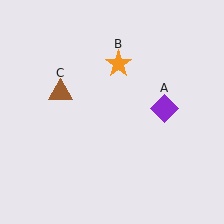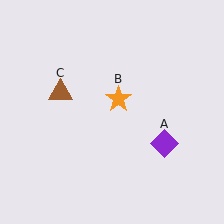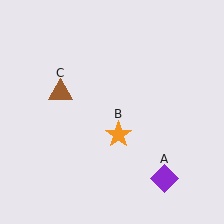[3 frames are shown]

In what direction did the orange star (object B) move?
The orange star (object B) moved down.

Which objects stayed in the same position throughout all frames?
Brown triangle (object C) remained stationary.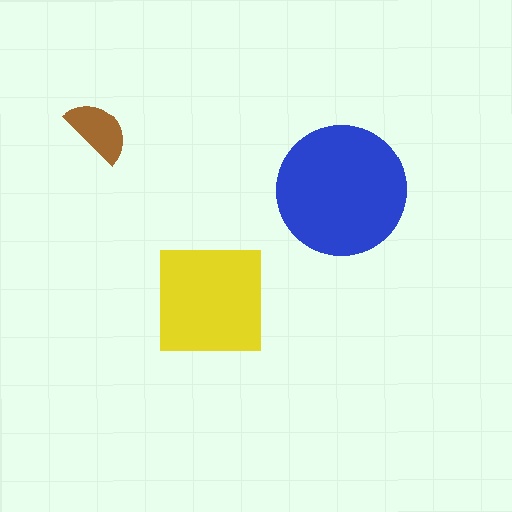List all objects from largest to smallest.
The blue circle, the yellow square, the brown semicircle.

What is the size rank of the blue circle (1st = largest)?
1st.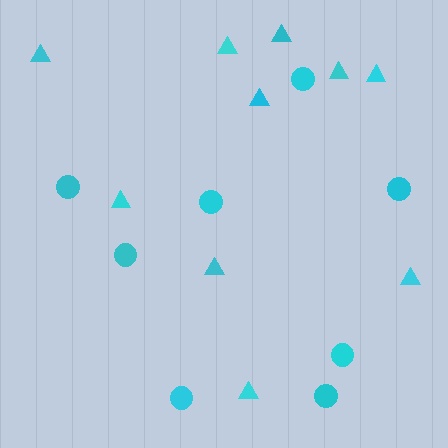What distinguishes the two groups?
There are 2 groups: one group of circles (8) and one group of triangles (10).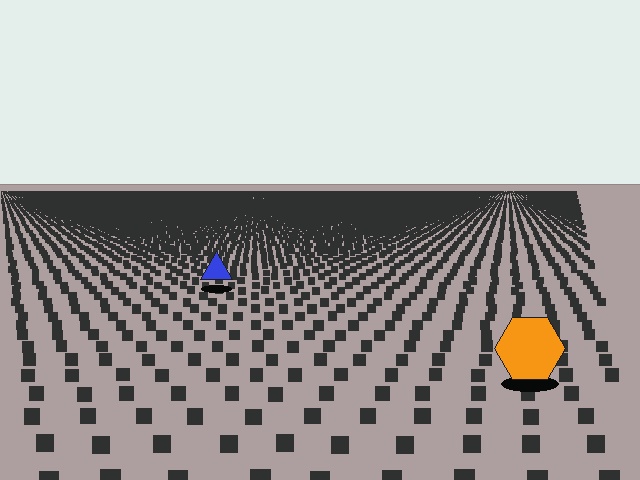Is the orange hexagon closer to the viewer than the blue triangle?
Yes. The orange hexagon is closer — you can tell from the texture gradient: the ground texture is coarser near it.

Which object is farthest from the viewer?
The blue triangle is farthest from the viewer. It appears smaller and the ground texture around it is denser.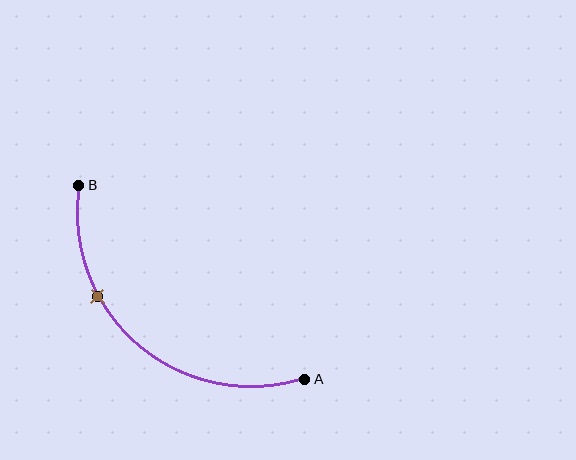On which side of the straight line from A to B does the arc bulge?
The arc bulges below and to the left of the straight line connecting A and B.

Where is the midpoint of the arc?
The arc midpoint is the point on the curve farthest from the straight line joining A and B. It sits below and to the left of that line.